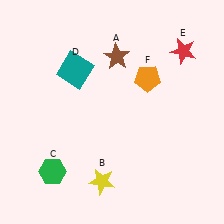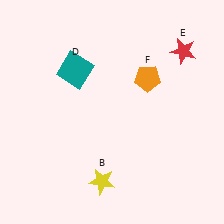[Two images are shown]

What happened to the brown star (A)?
The brown star (A) was removed in Image 2. It was in the top-right area of Image 1.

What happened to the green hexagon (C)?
The green hexagon (C) was removed in Image 2. It was in the bottom-left area of Image 1.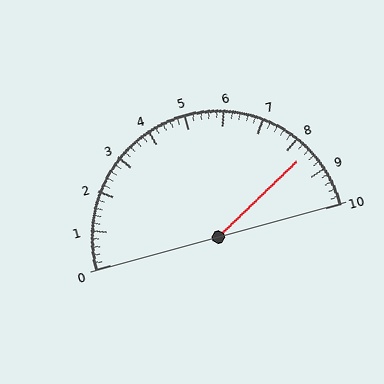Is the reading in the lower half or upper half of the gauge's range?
The reading is in the upper half of the range (0 to 10).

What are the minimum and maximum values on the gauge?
The gauge ranges from 0 to 10.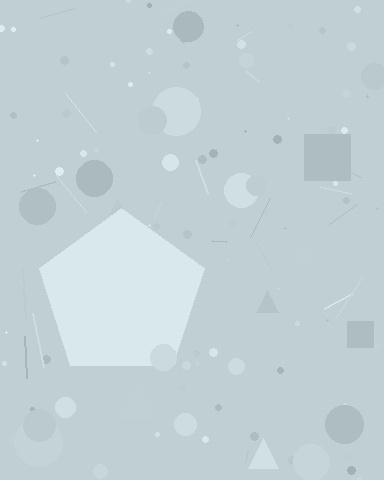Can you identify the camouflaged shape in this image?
The camouflaged shape is a pentagon.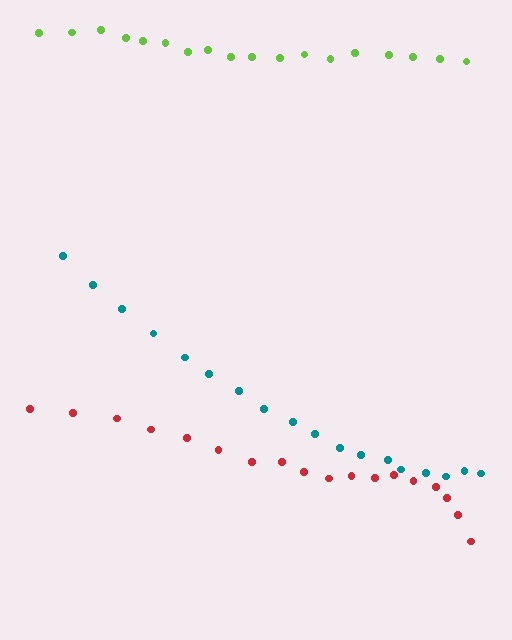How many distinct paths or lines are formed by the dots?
There are 3 distinct paths.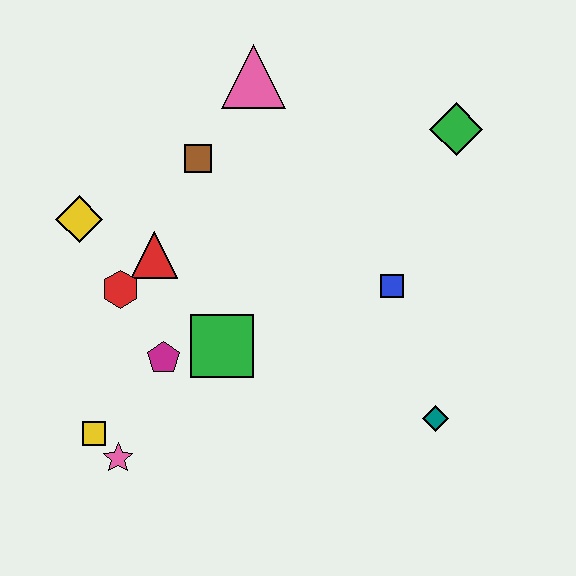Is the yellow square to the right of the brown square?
No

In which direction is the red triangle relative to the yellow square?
The red triangle is above the yellow square.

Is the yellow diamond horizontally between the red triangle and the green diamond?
No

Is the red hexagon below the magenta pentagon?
No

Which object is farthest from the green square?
The green diamond is farthest from the green square.